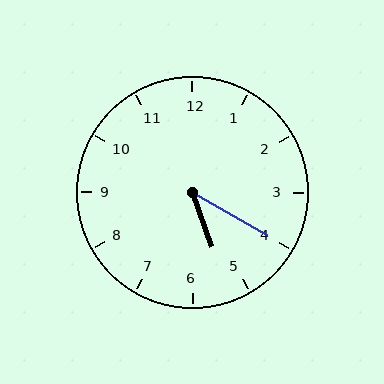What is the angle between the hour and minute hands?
Approximately 40 degrees.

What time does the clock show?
5:20.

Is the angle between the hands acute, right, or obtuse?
It is acute.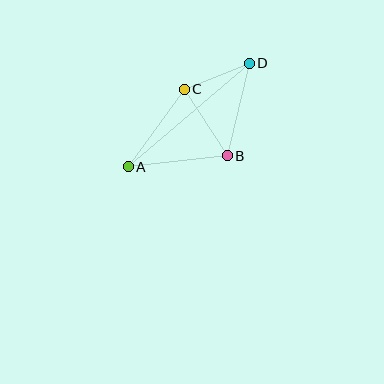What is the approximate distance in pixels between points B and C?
The distance between B and C is approximately 79 pixels.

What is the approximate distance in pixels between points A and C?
The distance between A and C is approximately 95 pixels.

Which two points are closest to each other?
Points C and D are closest to each other.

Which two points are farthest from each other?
Points A and D are farthest from each other.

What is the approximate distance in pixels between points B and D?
The distance between B and D is approximately 95 pixels.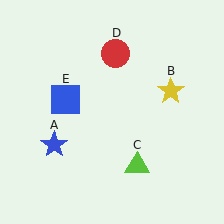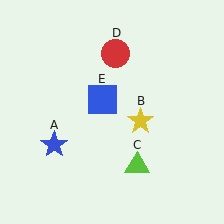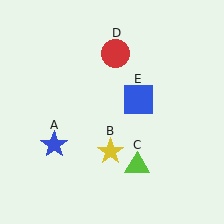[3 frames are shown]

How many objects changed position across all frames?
2 objects changed position: yellow star (object B), blue square (object E).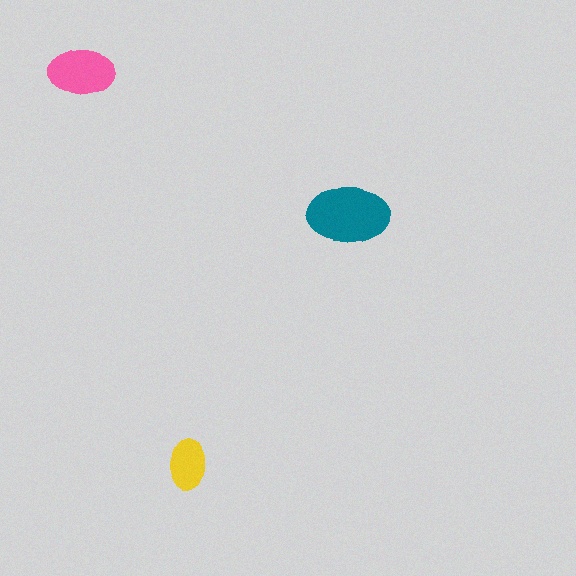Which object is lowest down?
The yellow ellipse is bottommost.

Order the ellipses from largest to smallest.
the teal one, the pink one, the yellow one.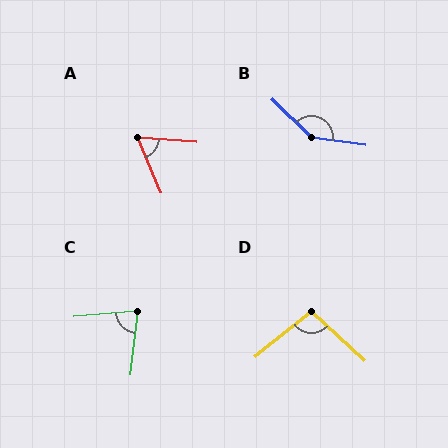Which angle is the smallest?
A, at approximately 62 degrees.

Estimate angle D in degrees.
Approximately 99 degrees.